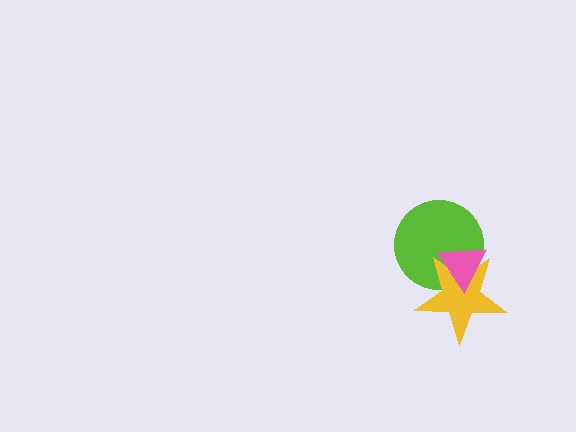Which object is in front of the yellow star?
The pink triangle is in front of the yellow star.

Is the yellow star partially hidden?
Yes, it is partially covered by another shape.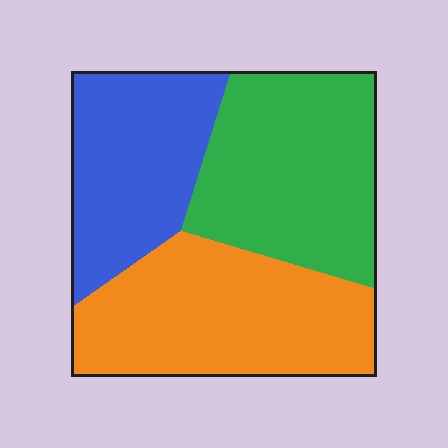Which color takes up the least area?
Blue, at roughly 30%.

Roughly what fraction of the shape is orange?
Orange covers roughly 35% of the shape.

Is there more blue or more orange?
Orange.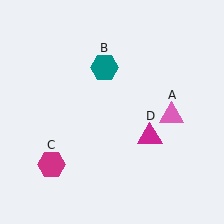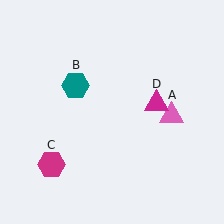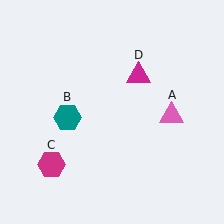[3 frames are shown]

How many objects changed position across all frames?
2 objects changed position: teal hexagon (object B), magenta triangle (object D).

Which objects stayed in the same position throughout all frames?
Pink triangle (object A) and magenta hexagon (object C) remained stationary.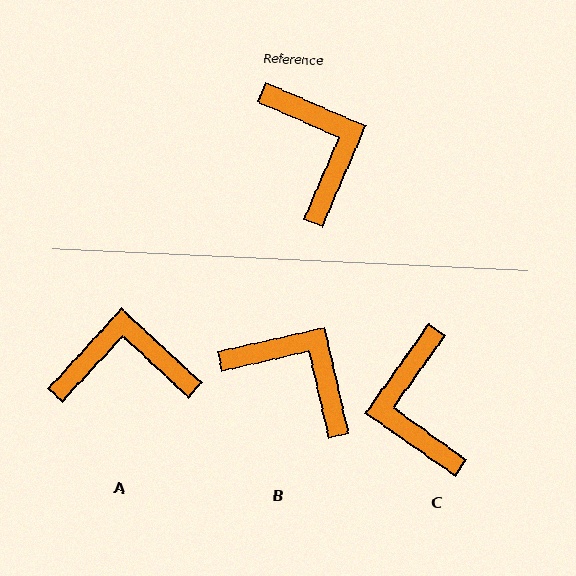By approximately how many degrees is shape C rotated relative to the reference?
Approximately 168 degrees counter-clockwise.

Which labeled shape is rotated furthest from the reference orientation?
C, about 168 degrees away.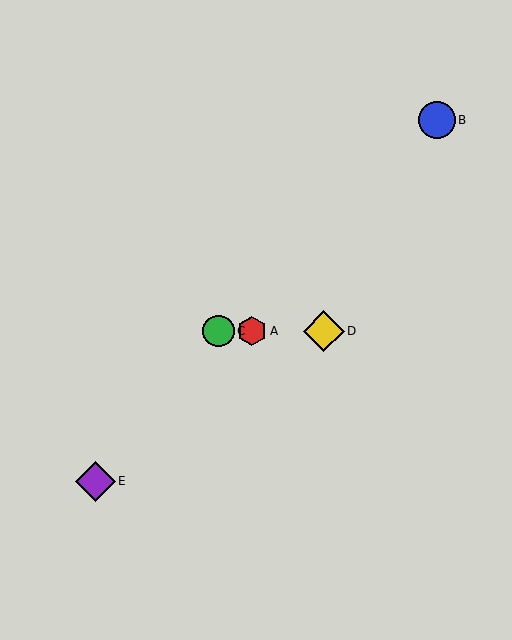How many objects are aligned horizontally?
3 objects (A, C, D) are aligned horizontally.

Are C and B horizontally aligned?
No, C is at y≈331 and B is at y≈120.